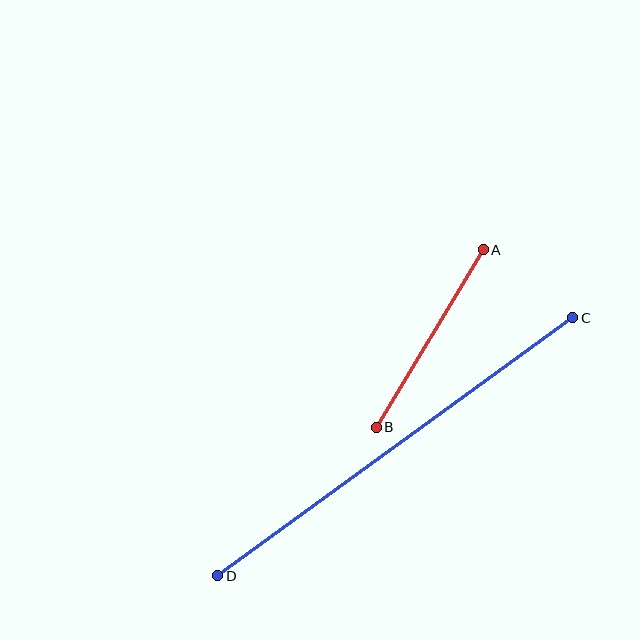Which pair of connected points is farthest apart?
Points C and D are farthest apart.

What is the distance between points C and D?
The distance is approximately 439 pixels.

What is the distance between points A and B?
The distance is approximately 207 pixels.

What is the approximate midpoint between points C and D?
The midpoint is at approximately (395, 447) pixels.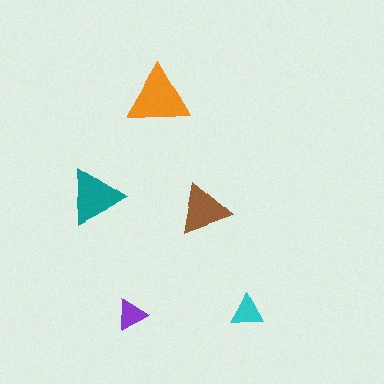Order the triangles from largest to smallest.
the orange one, the teal one, the brown one, the cyan one, the purple one.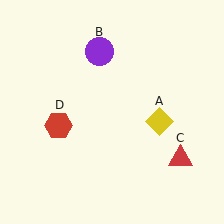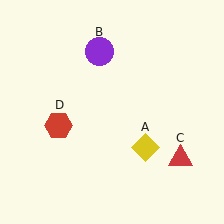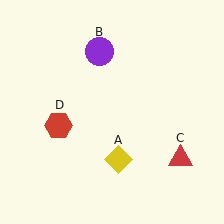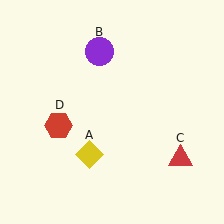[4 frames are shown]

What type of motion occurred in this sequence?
The yellow diamond (object A) rotated clockwise around the center of the scene.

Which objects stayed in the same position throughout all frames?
Purple circle (object B) and red triangle (object C) and red hexagon (object D) remained stationary.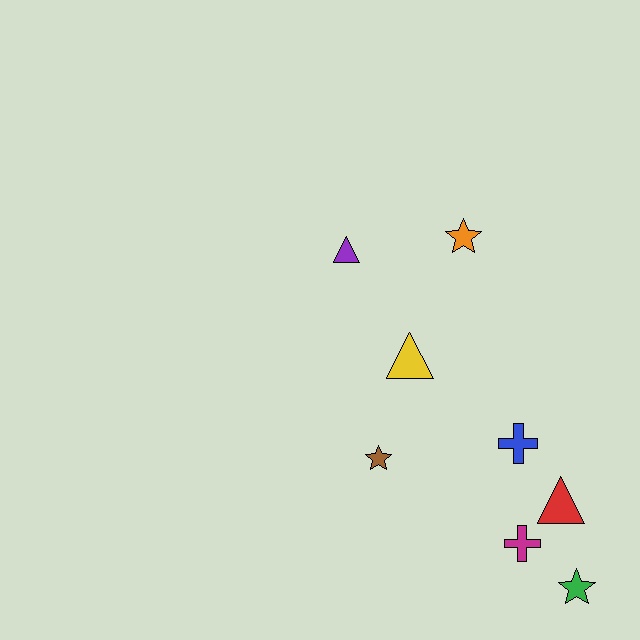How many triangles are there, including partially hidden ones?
There are 3 triangles.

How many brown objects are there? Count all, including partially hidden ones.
There is 1 brown object.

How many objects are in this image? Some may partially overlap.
There are 8 objects.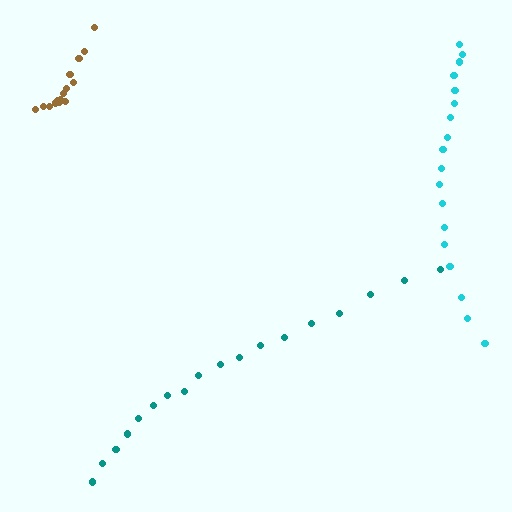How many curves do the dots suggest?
There are 3 distinct paths.